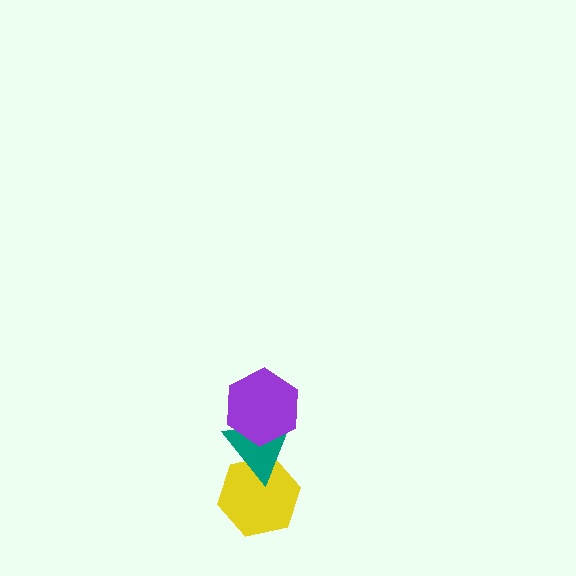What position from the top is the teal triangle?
The teal triangle is 2nd from the top.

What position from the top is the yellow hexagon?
The yellow hexagon is 3rd from the top.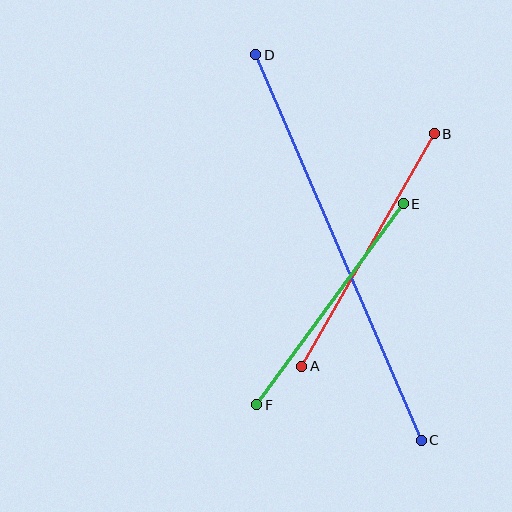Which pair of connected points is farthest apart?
Points C and D are farthest apart.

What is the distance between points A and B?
The distance is approximately 268 pixels.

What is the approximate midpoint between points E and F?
The midpoint is at approximately (330, 304) pixels.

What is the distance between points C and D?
The distance is approximately 420 pixels.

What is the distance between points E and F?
The distance is approximately 249 pixels.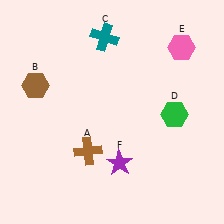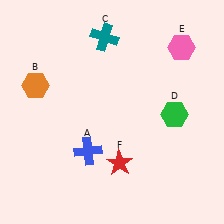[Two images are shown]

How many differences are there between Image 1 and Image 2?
There are 3 differences between the two images.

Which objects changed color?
A changed from brown to blue. B changed from brown to orange. F changed from purple to red.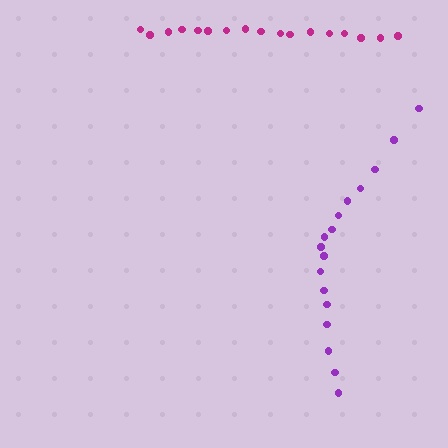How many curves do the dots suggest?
There are 2 distinct paths.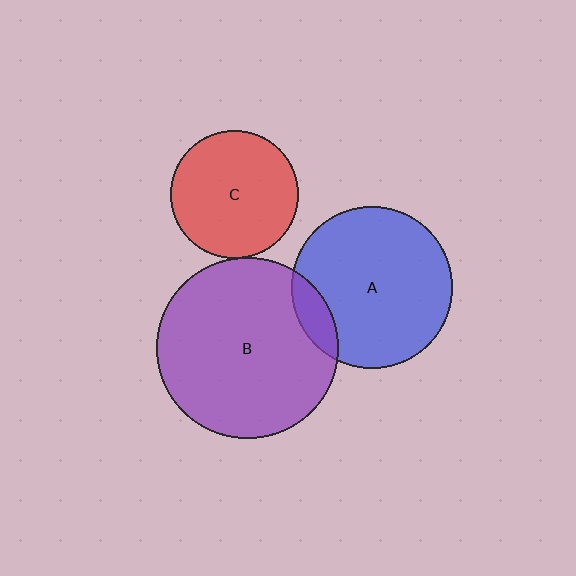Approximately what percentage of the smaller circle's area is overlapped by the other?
Approximately 5%.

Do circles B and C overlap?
Yes.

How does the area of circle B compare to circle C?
Approximately 2.0 times.